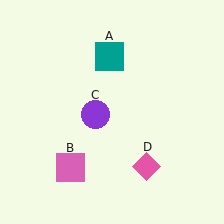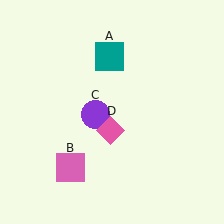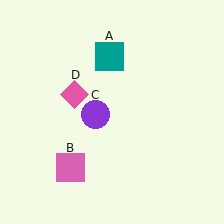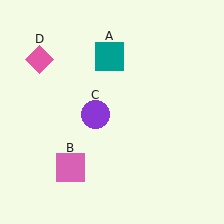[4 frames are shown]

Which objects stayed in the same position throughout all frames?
Teal square (object A) and pink square (object B) and purple circle (object C) remained stationary.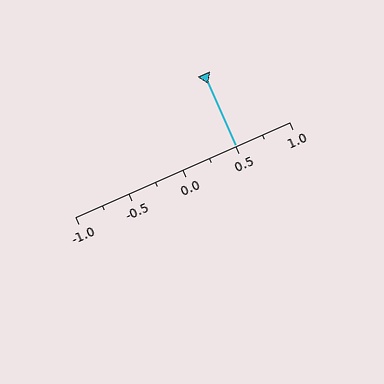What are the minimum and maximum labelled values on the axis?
The axis runs from -1.0 to 1.0.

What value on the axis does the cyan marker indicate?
The marker indicates approximately 0.5.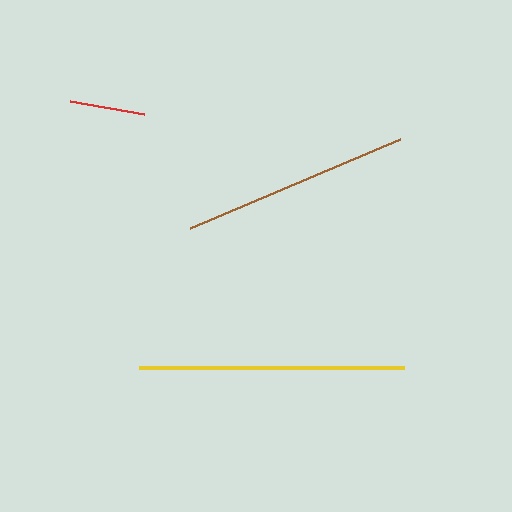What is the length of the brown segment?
The brown segment is approximately 228 pixels long.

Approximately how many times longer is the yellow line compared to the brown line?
The yellow line is approximately 1.2 times the length of the brown line.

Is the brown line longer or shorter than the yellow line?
The yellow line is longer than the brown line.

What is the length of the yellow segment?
The yellow segment is approximately 265 pixels long.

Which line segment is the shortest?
The red line is the shortest at approximately 75 pixels.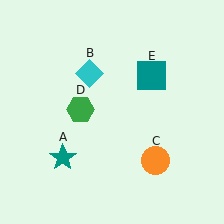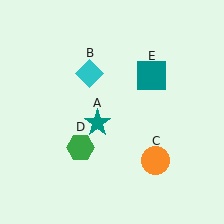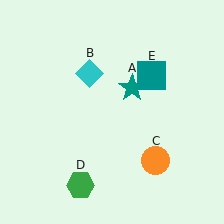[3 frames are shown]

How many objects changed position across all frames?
2 objects changed position: teal star (object A), green hexagon (object D).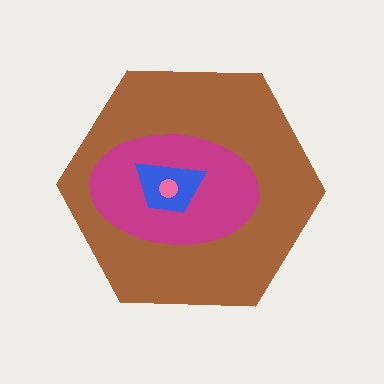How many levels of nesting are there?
4.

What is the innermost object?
The pink circle.